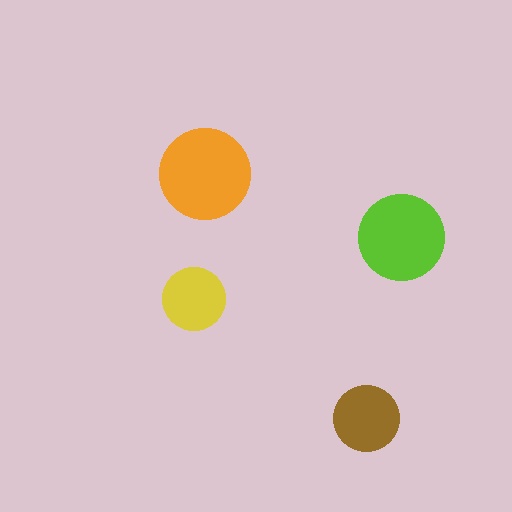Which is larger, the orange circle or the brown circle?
The orange one.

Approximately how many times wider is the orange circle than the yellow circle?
About 1.5 times wider.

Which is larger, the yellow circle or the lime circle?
The lime one.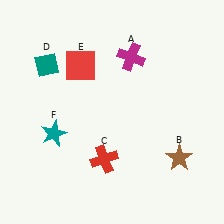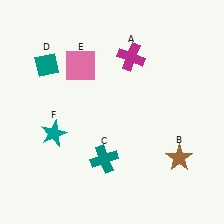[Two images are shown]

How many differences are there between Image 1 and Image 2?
There are 2 differences between the two images.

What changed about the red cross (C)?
In Image 1, C is red. In Image 2, it changed to teal.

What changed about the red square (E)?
In Image 1, E is red. In Image 2, it changed to pink.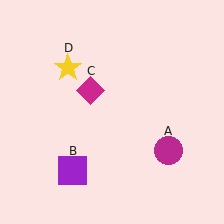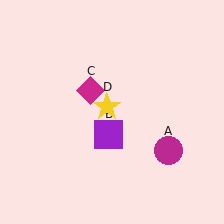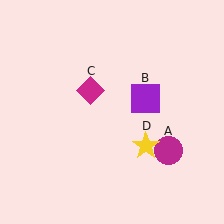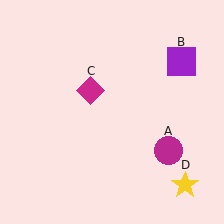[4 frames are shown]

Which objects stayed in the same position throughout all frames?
Magenta circle (object A) and magenta diamond (object C) remained stationary.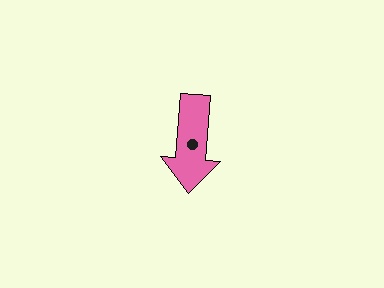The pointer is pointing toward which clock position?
Roughly 6 o'clock.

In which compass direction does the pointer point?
South.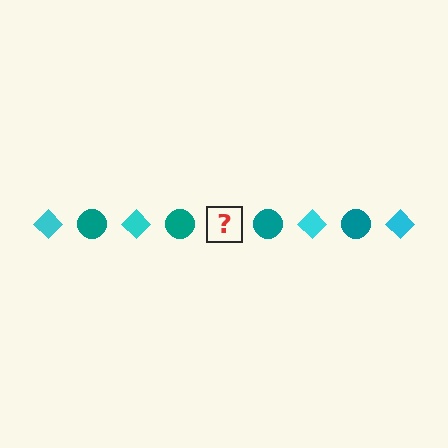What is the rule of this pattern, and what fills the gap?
The rule is that the pattern alternates between cyan diamond and teal circle. The gap should be filled with a cyan diamond.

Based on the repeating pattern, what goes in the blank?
The blank should be a cyan diamond.